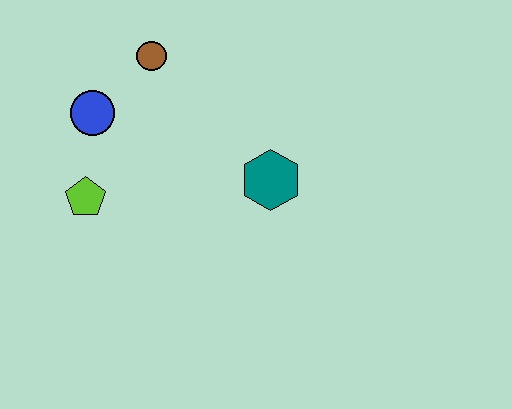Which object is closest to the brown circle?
The blue circle is closest to the brown circle.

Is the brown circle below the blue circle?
No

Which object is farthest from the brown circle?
The teal hexagon is farthest from the brown circle.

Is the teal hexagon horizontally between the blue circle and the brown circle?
No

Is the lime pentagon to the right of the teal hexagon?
No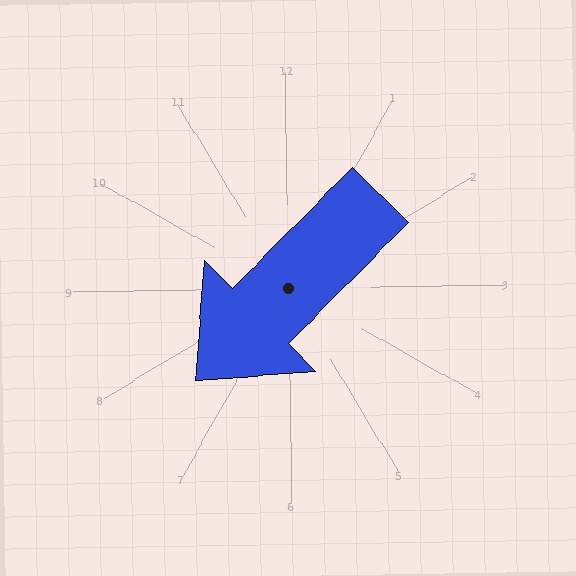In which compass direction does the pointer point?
Southwest.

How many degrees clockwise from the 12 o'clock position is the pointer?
Approximately 226 degrees.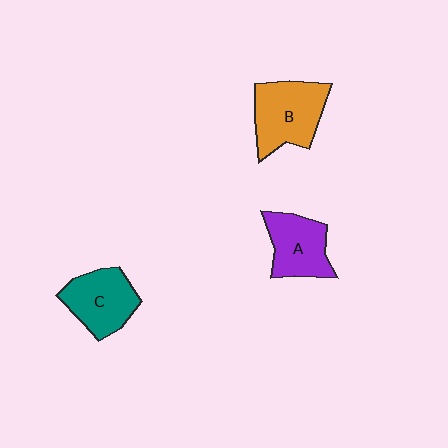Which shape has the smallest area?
Shape A (purple).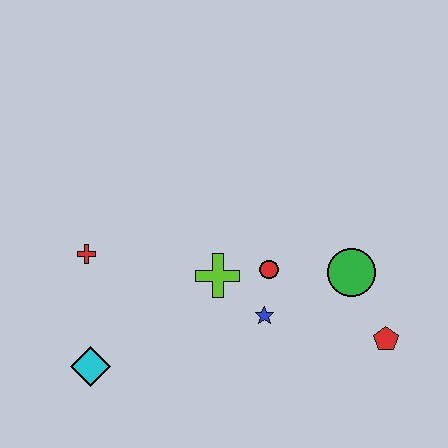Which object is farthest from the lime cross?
The red pentagon is farthest from the lime cross.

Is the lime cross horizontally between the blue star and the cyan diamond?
Yes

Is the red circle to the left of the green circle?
Yes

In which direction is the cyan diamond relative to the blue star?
The cyan diamond is to the left of the blue star.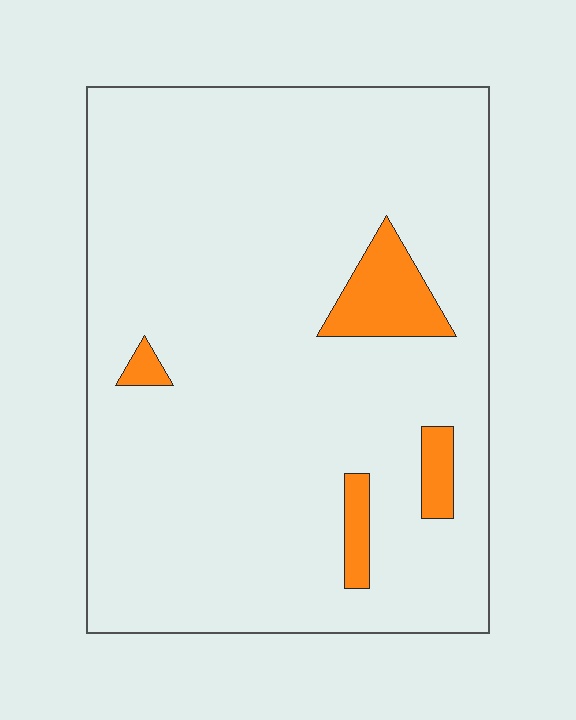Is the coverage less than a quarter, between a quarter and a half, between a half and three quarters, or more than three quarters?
Less than a quarter.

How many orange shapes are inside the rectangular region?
4.